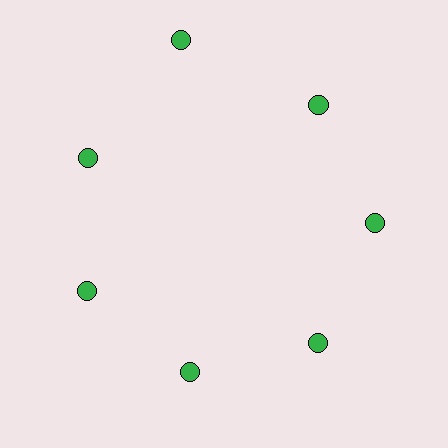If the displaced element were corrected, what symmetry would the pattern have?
It would have 7-fold rotational symmetry — the pattern would map onto itself every 51 degrees.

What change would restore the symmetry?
The symmetry would be restored by moving it inward, back onto the ring so that all 7 circles sit at equal angles and equal distance from the center.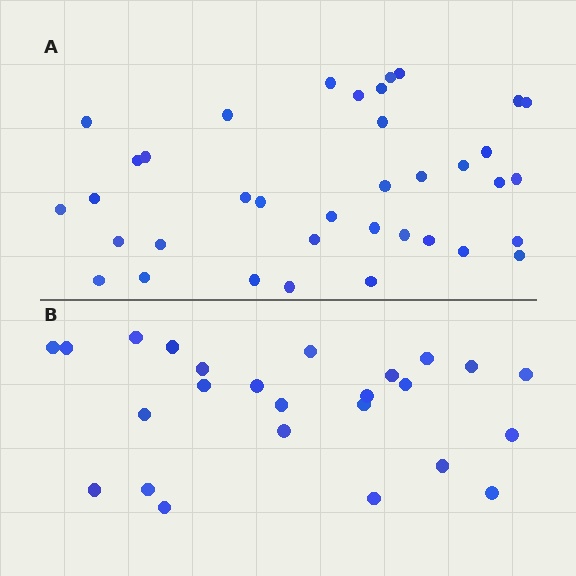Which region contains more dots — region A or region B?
Region A (the top region) has more dots.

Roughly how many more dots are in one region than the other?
Region A has roughly 12 or so more dots than region B.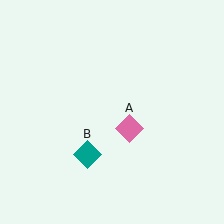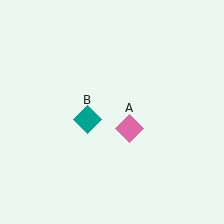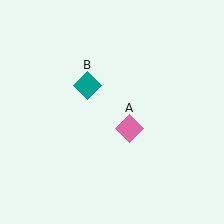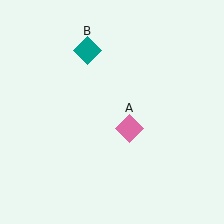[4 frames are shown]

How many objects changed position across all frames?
1 object changed position: teal diamond (object B).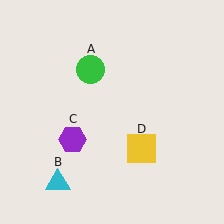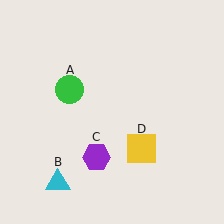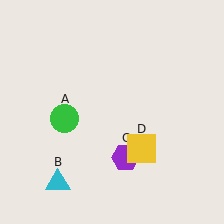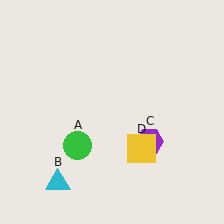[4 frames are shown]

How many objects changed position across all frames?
2 objects changed position: green circle (object A), purple hexagon (object C).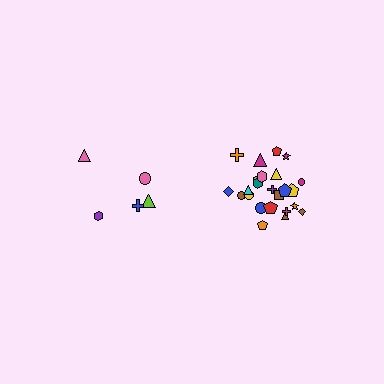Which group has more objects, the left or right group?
The right group.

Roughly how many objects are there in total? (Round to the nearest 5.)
Roughly 30 objects in total.